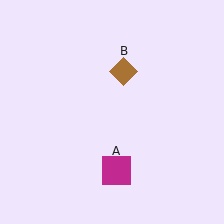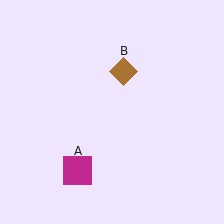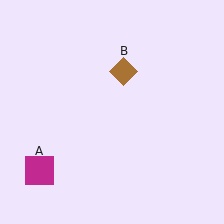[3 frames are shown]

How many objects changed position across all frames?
1 object changed position: magenta square (object A).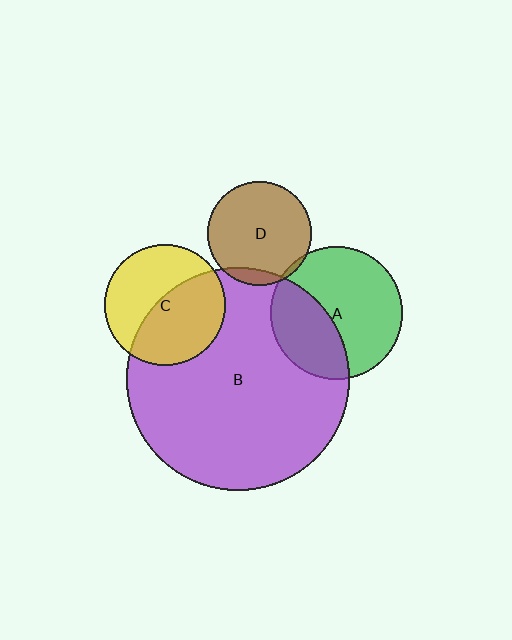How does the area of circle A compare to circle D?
Approximately 1.6 times.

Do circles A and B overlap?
Yes.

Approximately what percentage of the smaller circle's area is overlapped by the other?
Approximately 35%.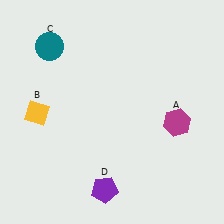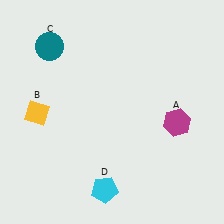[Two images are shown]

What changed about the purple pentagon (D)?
In Image 1, D is purple. In Image 2, it changed to cyan.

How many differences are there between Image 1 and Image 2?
There is 1 difference between the two images.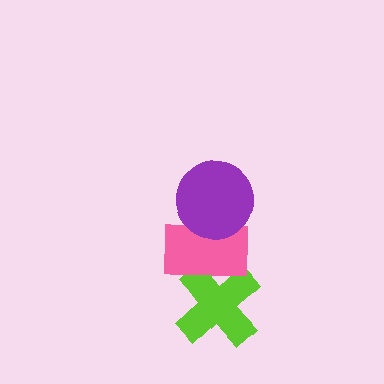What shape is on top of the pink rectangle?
The purple circle is on top of the pink rectangle.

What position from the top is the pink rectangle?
The pink rectangle is 2nd from the top.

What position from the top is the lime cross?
The lime cross is 3rd from the top.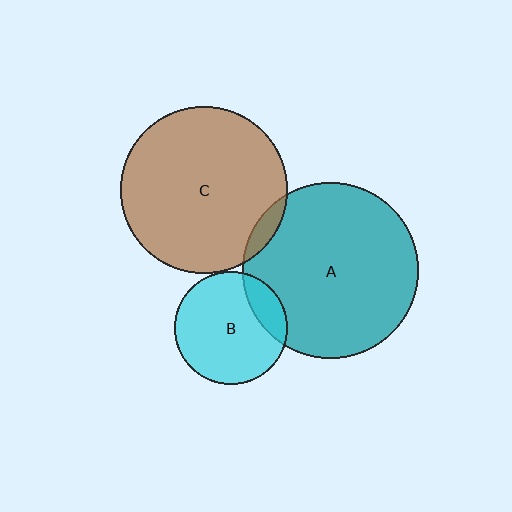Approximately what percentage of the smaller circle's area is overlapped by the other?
Approximately 5%.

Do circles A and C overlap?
Yes.